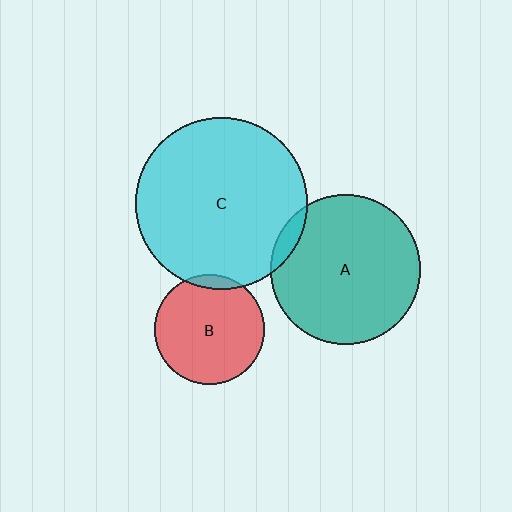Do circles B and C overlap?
Yes.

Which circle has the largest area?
Circle C (cyan).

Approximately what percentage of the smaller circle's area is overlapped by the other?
Approximately 5%.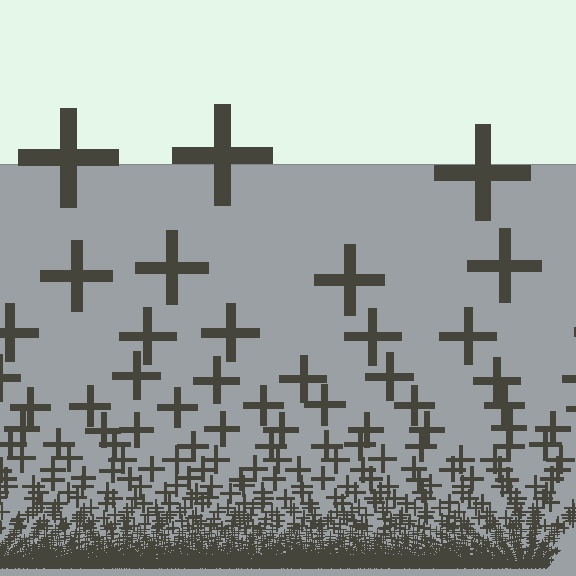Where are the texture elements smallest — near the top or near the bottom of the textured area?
Near the bottom.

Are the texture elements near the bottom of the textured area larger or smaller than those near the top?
Smaller. The gradient is inverted — elements near the bottom are smaller and denser.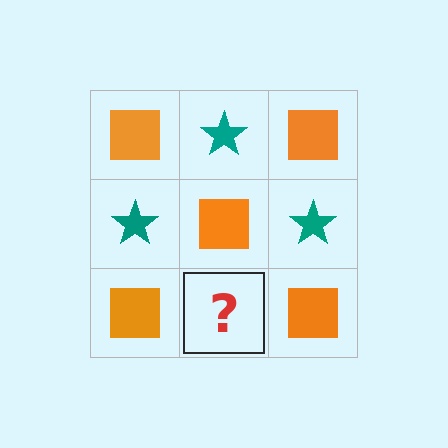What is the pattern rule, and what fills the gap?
The rule is that it alternates orange square and teal star in a checkerboard pattern. The gap should be filled with a teal star.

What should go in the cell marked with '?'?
The missing cell should contain a teal star.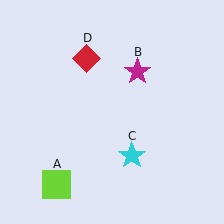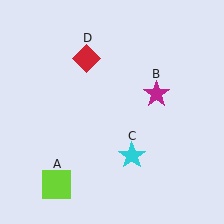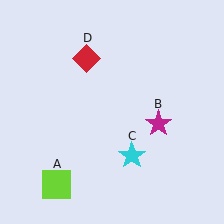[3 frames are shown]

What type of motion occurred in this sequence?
The magenta star (object B) rotated clockwise around the center of the scene.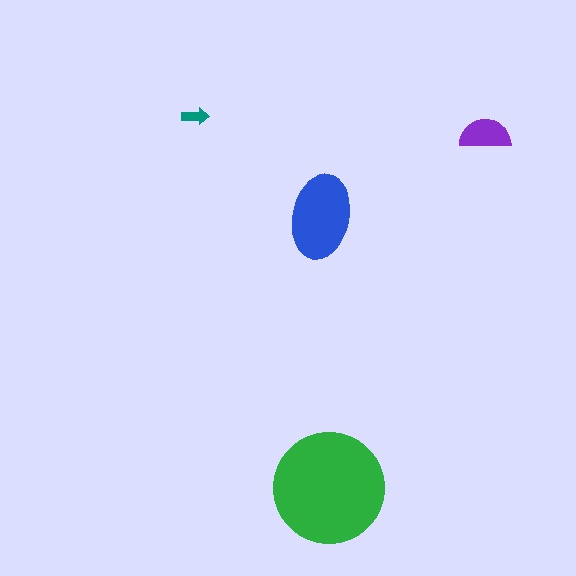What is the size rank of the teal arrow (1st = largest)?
4th.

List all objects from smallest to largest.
The teal arrow, the purple semicircle, the blue ellipse, the green circle.